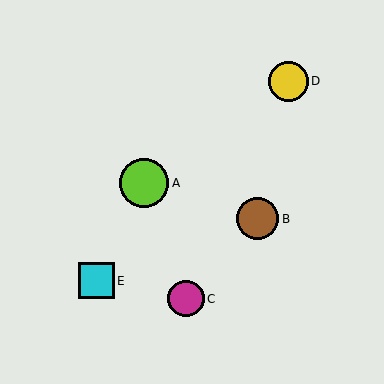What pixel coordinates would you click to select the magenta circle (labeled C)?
Click at (186, 299) to select the magenta circle C.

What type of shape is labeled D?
Shape D is a yellow circle.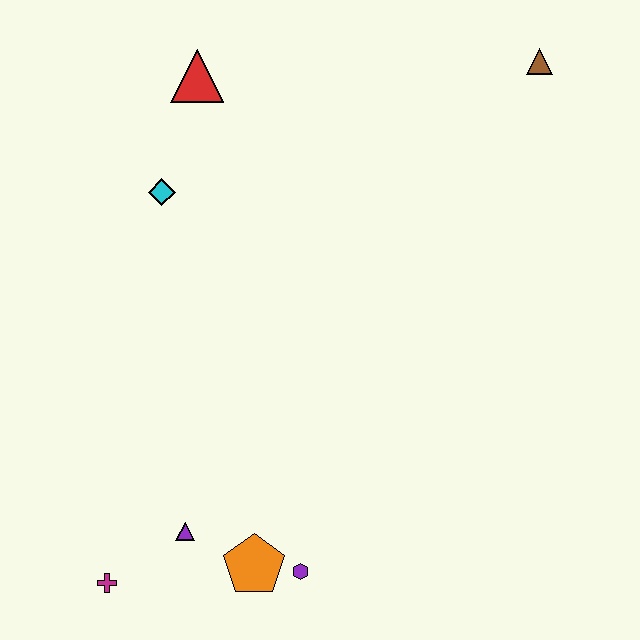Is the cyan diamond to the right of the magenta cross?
Yes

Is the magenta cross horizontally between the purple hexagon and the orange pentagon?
No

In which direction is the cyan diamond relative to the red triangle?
The cyan diamond is below the red triangle.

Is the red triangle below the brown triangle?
Yes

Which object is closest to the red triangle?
The cyan diamond is closest to the red triangle.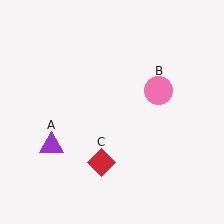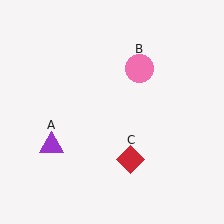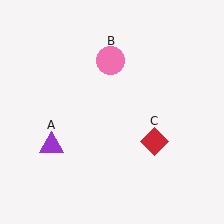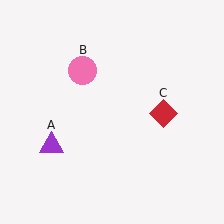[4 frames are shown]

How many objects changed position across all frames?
2 objects changed position: pink circle (object B), red diamond (object C).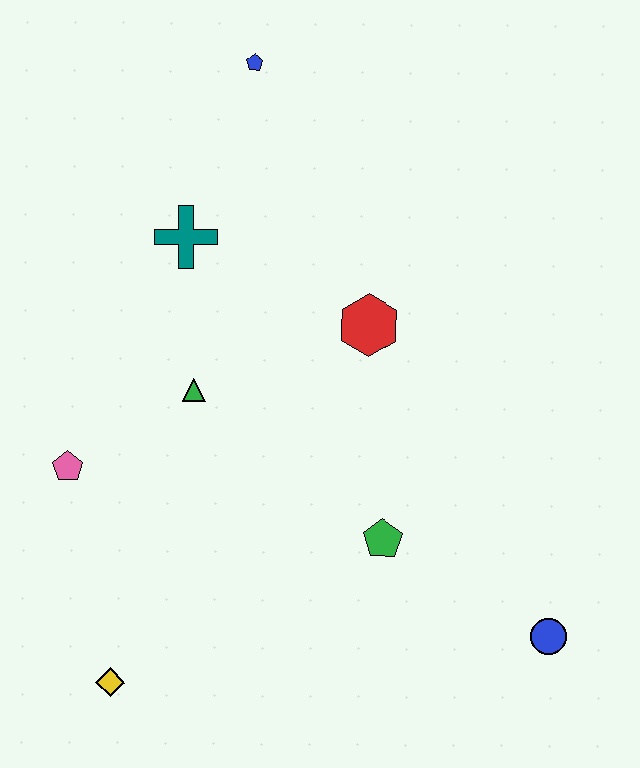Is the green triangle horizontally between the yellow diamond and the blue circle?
Yes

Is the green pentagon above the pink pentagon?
No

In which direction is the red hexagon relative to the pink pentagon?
The red hexagon is to the right of the pink pentagon.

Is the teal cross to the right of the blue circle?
No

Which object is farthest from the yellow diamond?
The blue pentagon is farthest from the yellow diamond.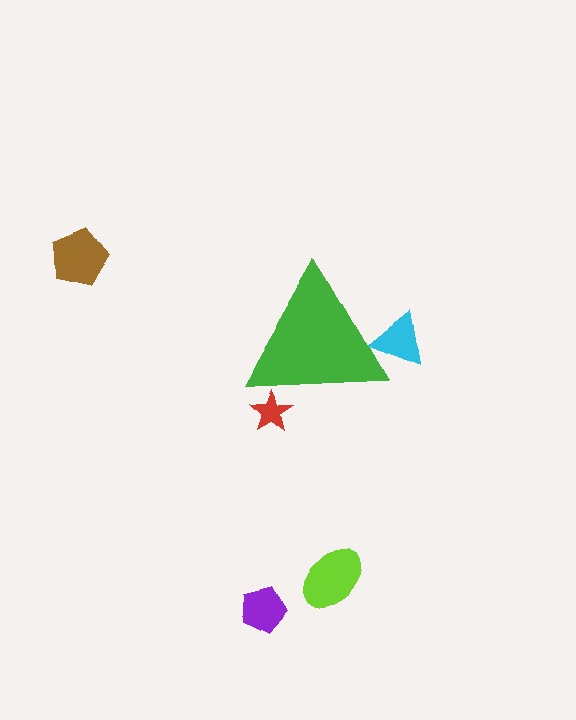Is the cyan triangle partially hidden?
Yes, the cyan triangle is partially hidden behind the green triangle.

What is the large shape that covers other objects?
A green triangle.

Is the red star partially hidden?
Yes, the red star is partially hidden behind the green triangle.